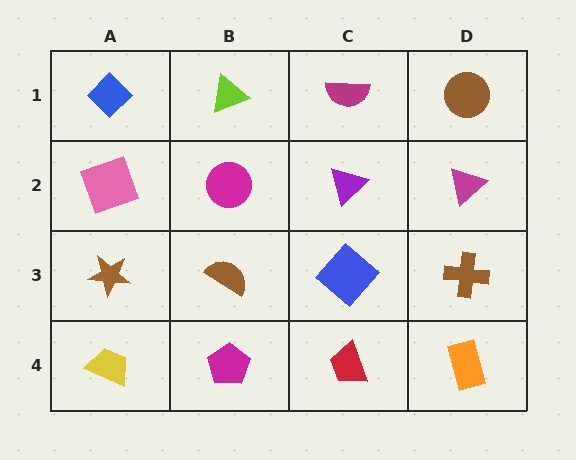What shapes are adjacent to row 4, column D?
A brown cross (row 3, column D), a red trapezoid (row 4, column C).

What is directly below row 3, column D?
An orange rectangle.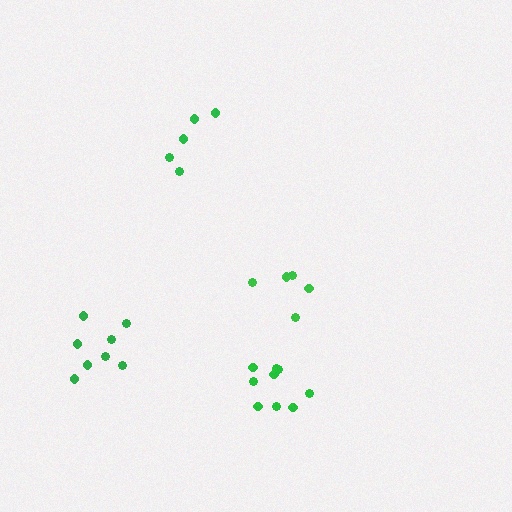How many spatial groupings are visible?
There are 4 spatial groupings.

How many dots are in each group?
Group 1: 5 dots, Group 2: 5 dots, Group 3: 8 dots, Group 4: 9 dots (27 total).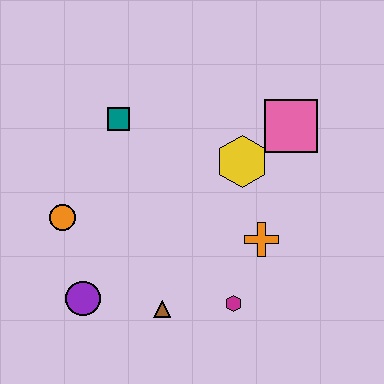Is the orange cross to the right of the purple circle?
Yes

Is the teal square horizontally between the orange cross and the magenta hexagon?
No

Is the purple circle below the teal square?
Yes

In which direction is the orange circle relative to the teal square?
The orange circle is below the teal square.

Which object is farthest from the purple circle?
The pink square is farthest from the purple circle.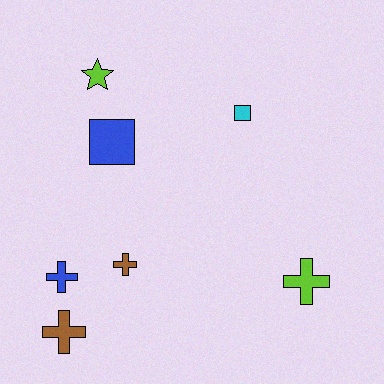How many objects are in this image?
There are 7 objects.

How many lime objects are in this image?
There are 2 lime objects.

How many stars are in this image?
There is 1 star.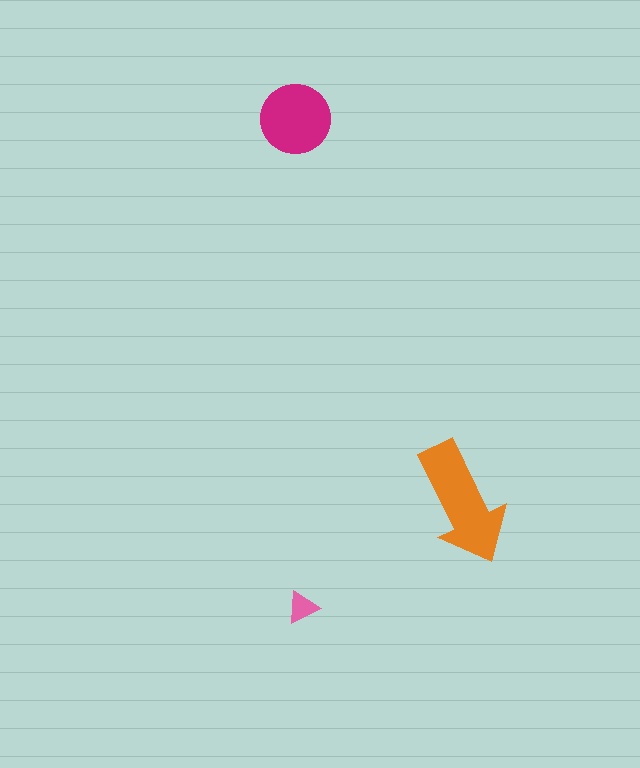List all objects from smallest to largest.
The pink triangle, the magenta circle, the orange arrow.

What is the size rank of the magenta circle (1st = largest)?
2nd.